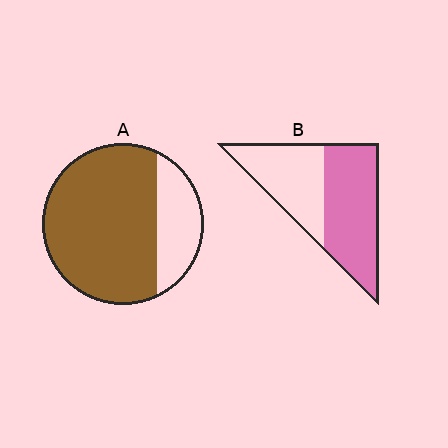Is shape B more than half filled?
Yes.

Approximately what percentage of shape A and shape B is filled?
A is approximately 75% and B is approximately 55%.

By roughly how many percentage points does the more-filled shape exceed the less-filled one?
By roughly 20 percentage points (A over B).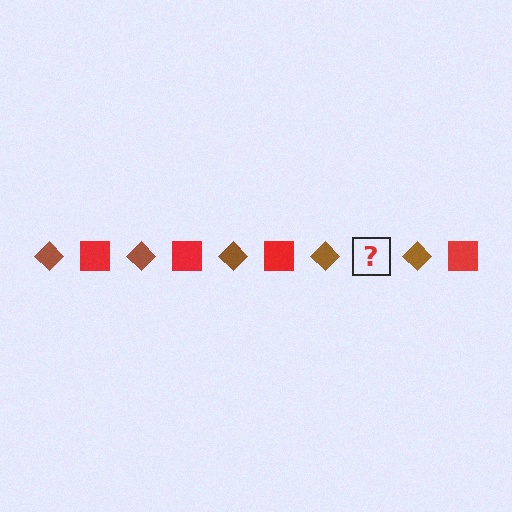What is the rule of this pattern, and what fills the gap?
The rule is that the pattern alternates between brown diamond and red square. The gap should be filled with a red square.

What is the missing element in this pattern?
The missing element is a red square.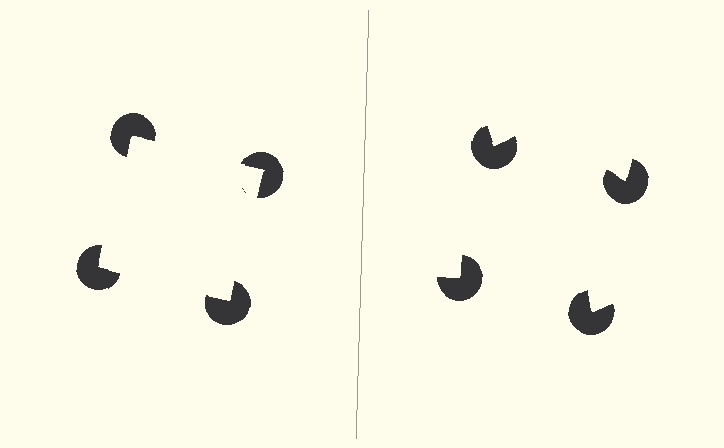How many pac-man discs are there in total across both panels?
8 — 4 on each side.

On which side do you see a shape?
An illusory square appears on the left side. On the right side the wedge cuts are rotated, so no coherent shape forms.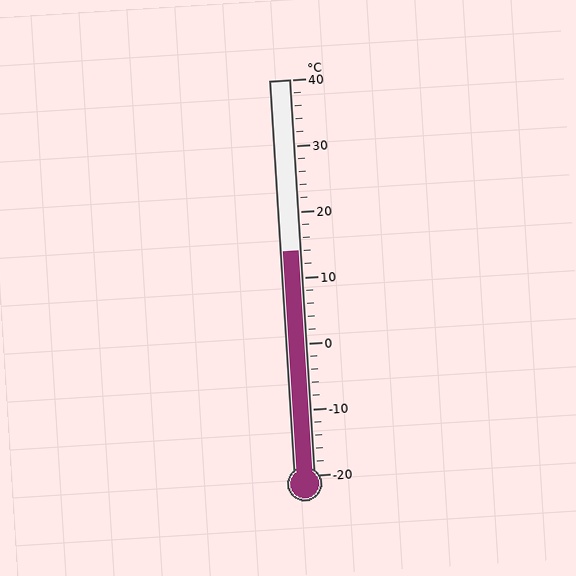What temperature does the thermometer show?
The thermometer shows approximately 14°C.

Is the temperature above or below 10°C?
The temperature is above 10°C.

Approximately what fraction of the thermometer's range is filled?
The thermometer is filled to approximately 55% of its range.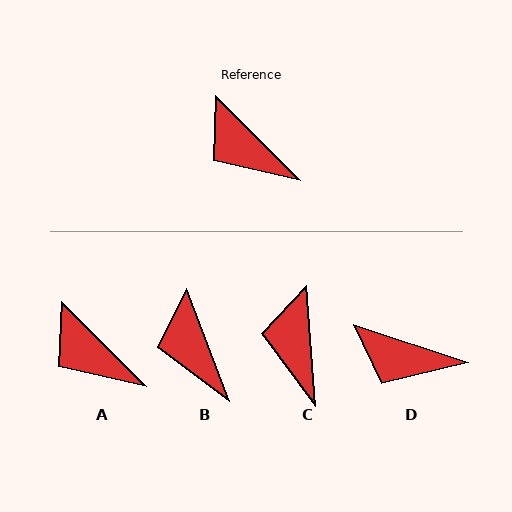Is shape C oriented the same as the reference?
No, it is off by about 40 degrees.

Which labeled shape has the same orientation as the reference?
A.